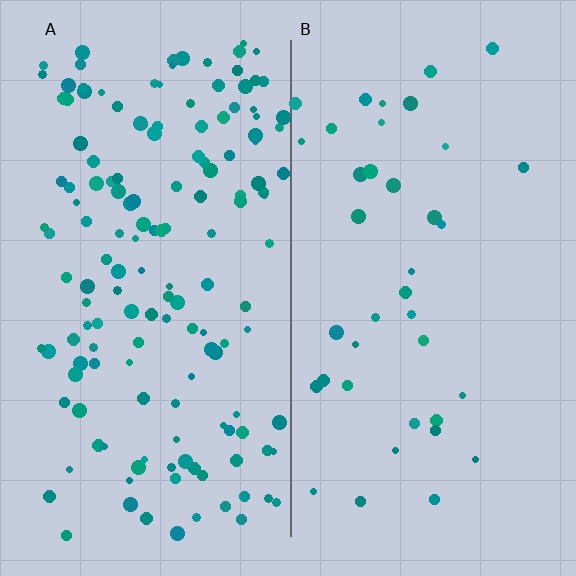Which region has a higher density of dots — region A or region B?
A (the left).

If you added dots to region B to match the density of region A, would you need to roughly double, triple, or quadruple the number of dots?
Approximately quadruple.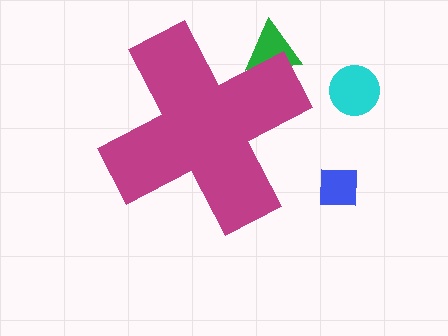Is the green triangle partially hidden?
Yes, the green triangle is partially hidden behind the magenta cross.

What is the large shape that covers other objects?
A magenta cross.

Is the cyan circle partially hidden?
No, the cyan circle is fully visible.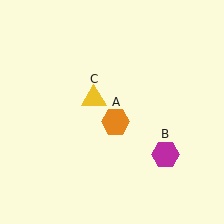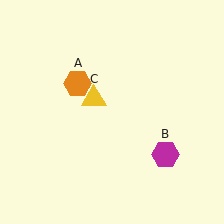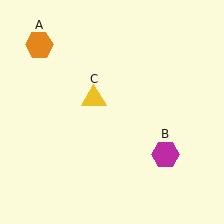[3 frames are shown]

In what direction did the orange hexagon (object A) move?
The orange hexagon (object A) moved up and to the left.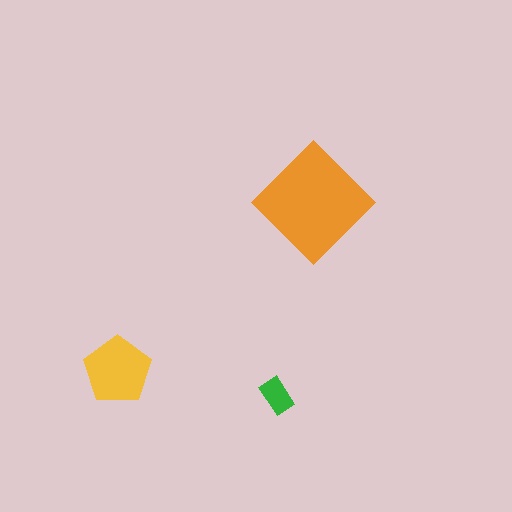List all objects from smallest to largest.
The green rectangle, the yellow pentagon, the orange diamond.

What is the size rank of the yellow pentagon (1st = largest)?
2nd.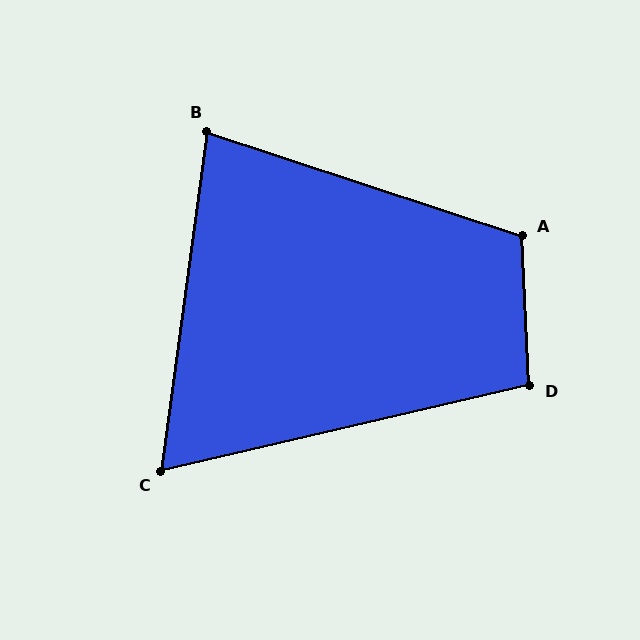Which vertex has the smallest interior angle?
C, at approximately 69 degrees.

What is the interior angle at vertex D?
Approximately 100 degrees (obtuse).